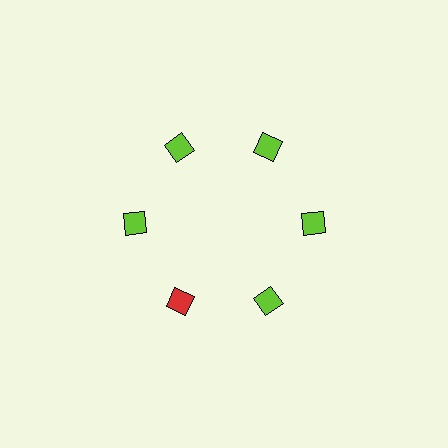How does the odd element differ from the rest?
It has a different color: red instead of lime.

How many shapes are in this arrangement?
There are 6 shapes arranged in a ring pattern.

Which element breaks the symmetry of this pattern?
The red diamond at roughly the 7 o'clock position breaks the symmetry. All other shapes are lime diamonds.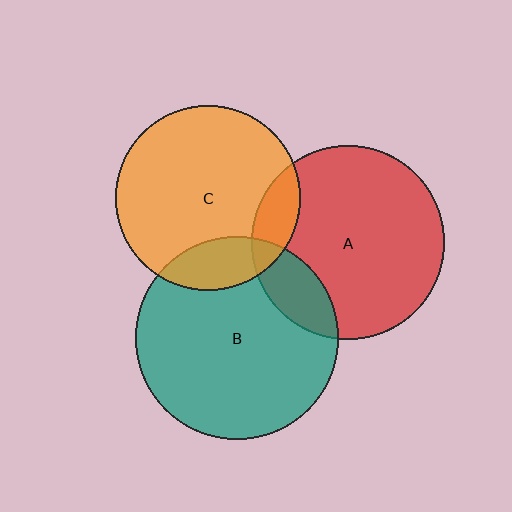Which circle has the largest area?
Circle B (teal).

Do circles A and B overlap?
Yes.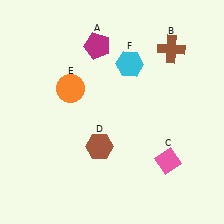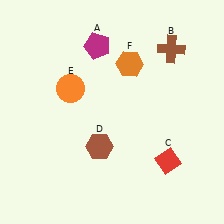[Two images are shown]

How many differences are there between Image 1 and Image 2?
There are 2 differences between the two images.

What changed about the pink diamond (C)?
In Image 1, C is pink. In Image 2, it changed to red.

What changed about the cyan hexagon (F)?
In Image 1, F is cyan. In Image 2, it changed to orange.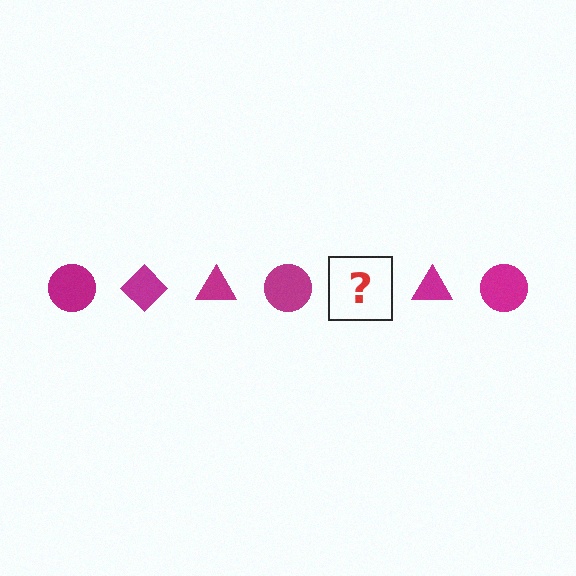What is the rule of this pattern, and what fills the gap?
The rule is that the pattern cycles through circle, diamond, triangle shapes in magenta. The gap should be filled with a magenta diamond.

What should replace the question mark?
The question mark should be replaced with a magenta diamond.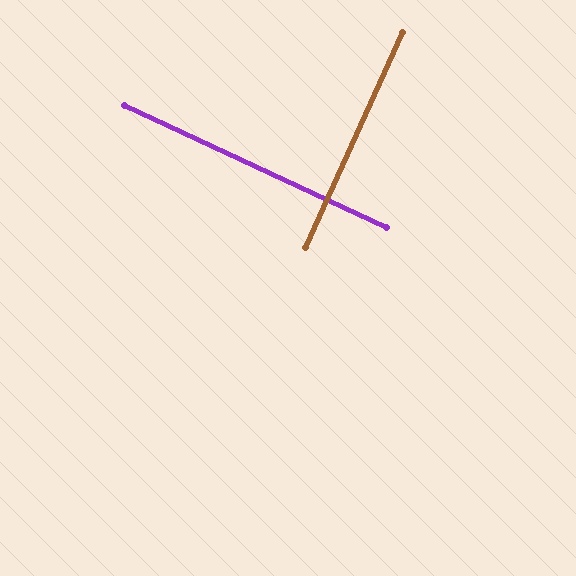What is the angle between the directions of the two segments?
Approximately 89 degrees.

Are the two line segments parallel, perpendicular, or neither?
Perpendicular — they meet at approximately 89°.